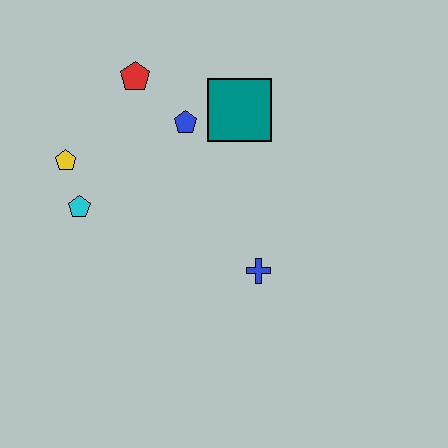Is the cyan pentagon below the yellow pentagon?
Yes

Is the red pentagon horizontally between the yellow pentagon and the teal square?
Yes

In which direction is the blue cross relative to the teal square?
The blue cross is below the teal square.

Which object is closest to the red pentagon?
The blue pentagon is closest to the red pentagon.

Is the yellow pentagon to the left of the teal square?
Yes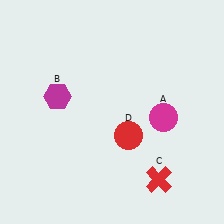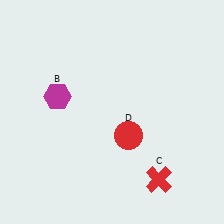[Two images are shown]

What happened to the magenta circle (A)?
The magenta circle (A) was removed in Image 2. It was in the bottom-right area of Image 1.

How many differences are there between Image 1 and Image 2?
There is 1 difference between the two images.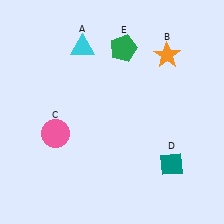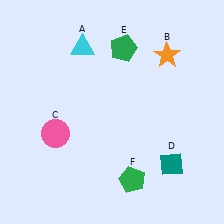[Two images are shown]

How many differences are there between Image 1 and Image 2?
There is 1 difference between the two images.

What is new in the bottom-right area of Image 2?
A green pentagon (F) was added in the bottom-right area of Image 2.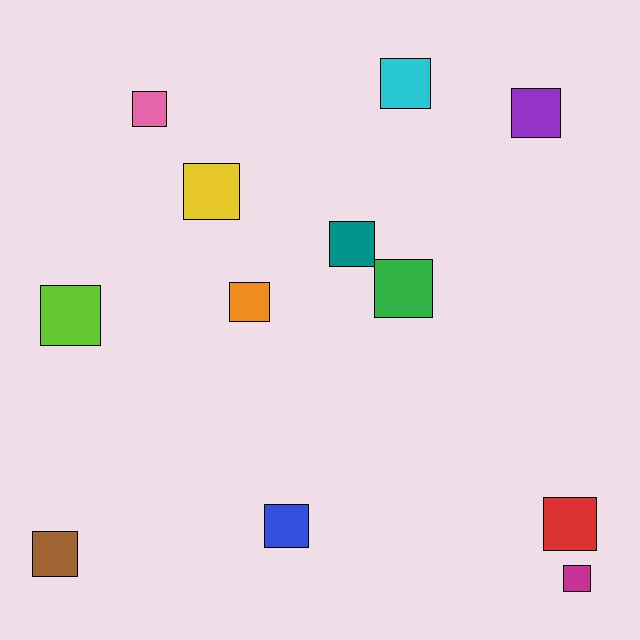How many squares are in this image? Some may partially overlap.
There are 12 squares.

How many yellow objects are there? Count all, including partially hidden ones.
There is 1 yellow object.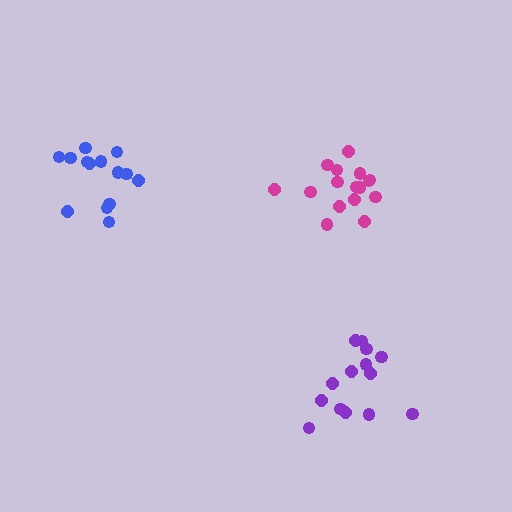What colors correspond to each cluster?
The clusters are colored: blue, purple, magenta.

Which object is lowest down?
The purple cluster is bottommost.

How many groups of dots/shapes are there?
There are 3 groups.